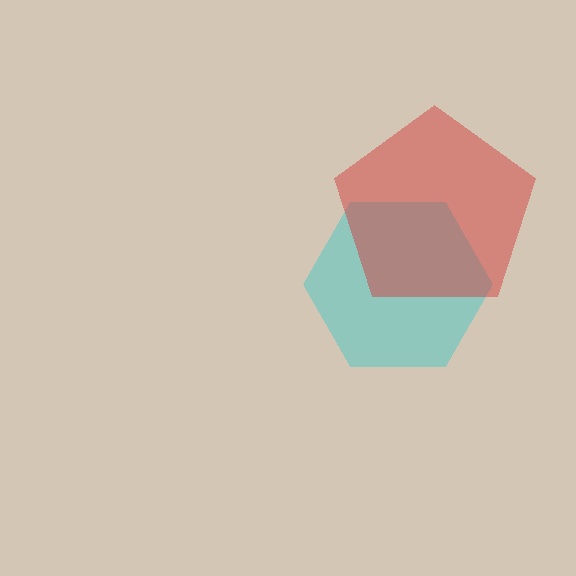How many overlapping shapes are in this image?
There are 2 overlapping shapes in the image.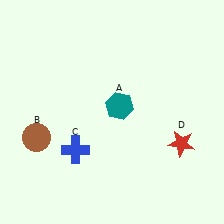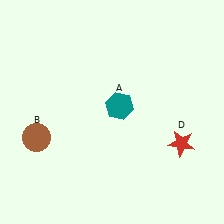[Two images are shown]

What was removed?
The blue cross (C) was removed in Image 2.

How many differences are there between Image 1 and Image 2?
There is 1 difference between the two images.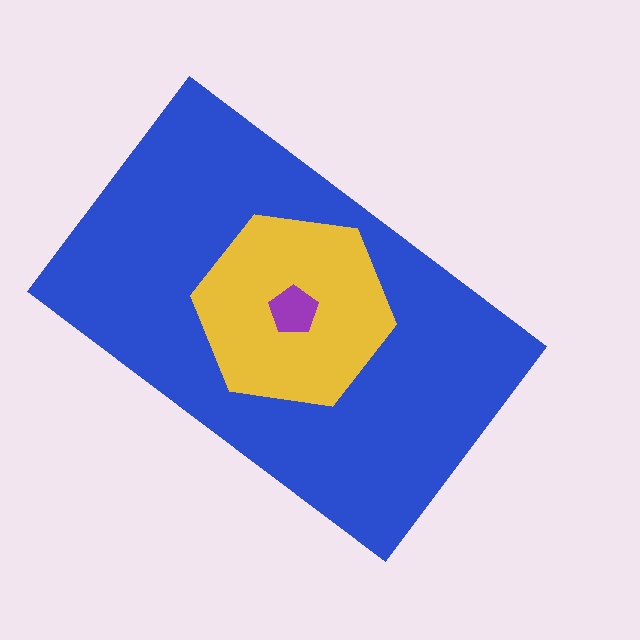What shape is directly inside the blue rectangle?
The yellow hexagon.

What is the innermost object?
The purple pentagon.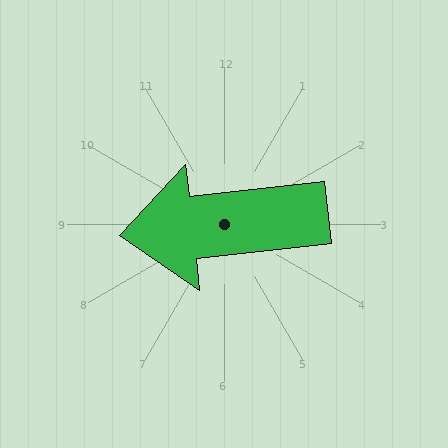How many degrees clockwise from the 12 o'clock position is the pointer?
Approximately 264 degrees.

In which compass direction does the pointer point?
West.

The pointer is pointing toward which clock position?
Roughly 9 o'clock.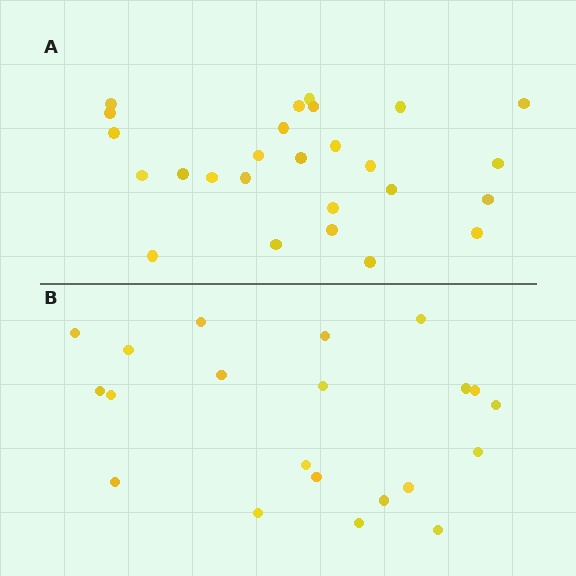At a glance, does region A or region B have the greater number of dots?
Region A (the top region) has more dots.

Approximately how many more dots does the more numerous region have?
Region A has about 5 more dots than region B.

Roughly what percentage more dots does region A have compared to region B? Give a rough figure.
About 25% more.